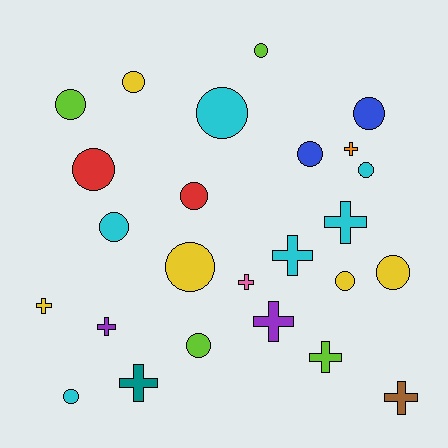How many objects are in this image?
There are 25 objects.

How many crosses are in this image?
There are 10 crosses.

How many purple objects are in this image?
There are 2 purple objects.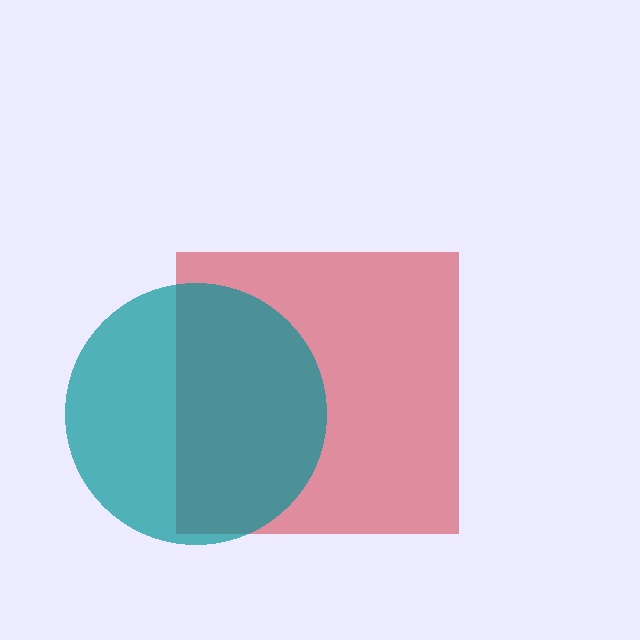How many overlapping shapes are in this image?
There are 2 overlapping shapes in the image.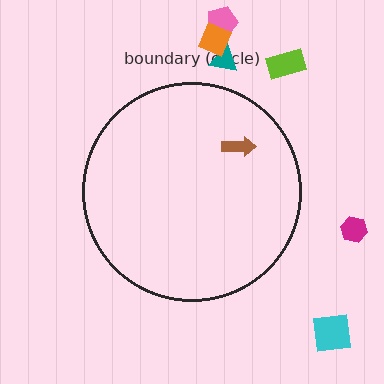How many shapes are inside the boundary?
1 inside, 6 outside.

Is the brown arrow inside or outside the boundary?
Inside.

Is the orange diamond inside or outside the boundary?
Outside.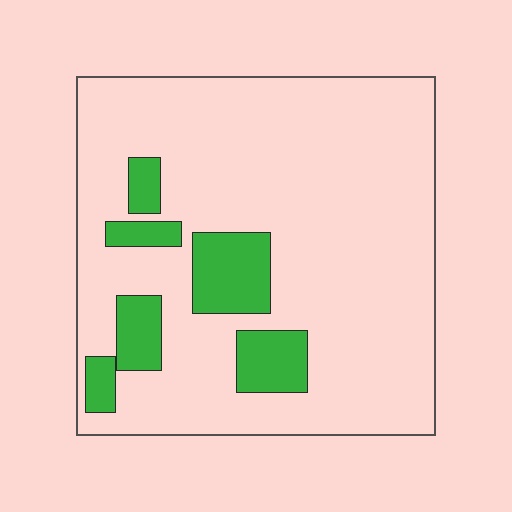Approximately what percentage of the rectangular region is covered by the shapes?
Approximately 15%.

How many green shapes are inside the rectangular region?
6.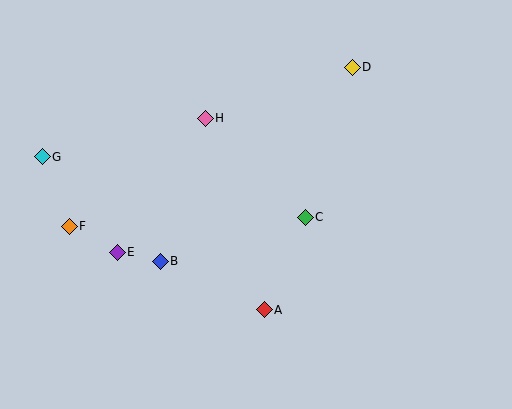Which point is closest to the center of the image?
Point C at (305, 217) is closest to the center.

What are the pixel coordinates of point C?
Point C is at (305, 217).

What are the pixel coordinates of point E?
Point E is at (117, 252).